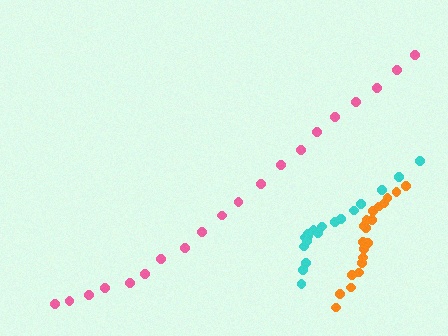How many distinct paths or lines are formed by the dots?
There are 3 distinct paths.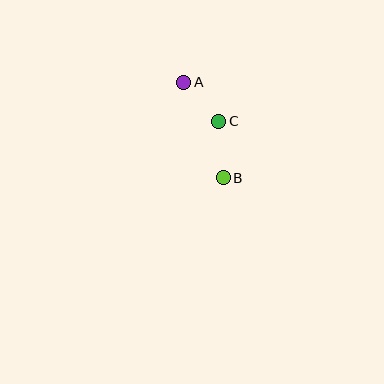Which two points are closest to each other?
Points A and C are closest to each other.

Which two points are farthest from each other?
Points A and B are farthest from each other.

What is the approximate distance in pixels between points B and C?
The distance between B and C is approximately 57 pixels.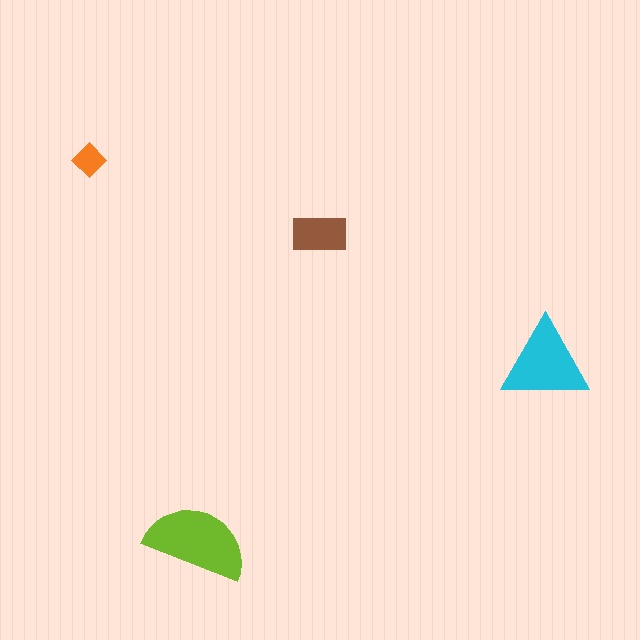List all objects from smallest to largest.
The orange diamond, the brown rectangle, the cyan triangle, the lime semicircle.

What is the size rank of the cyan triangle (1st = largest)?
2nd.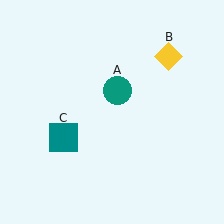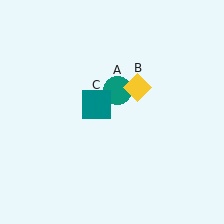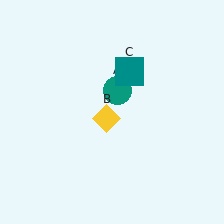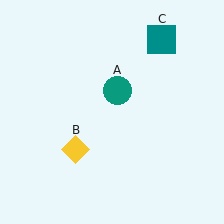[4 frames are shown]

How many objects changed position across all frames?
2 objects changed position: yellow diamond (object B), teal square (object C).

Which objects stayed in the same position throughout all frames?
Teal circle (object A) remained stationary.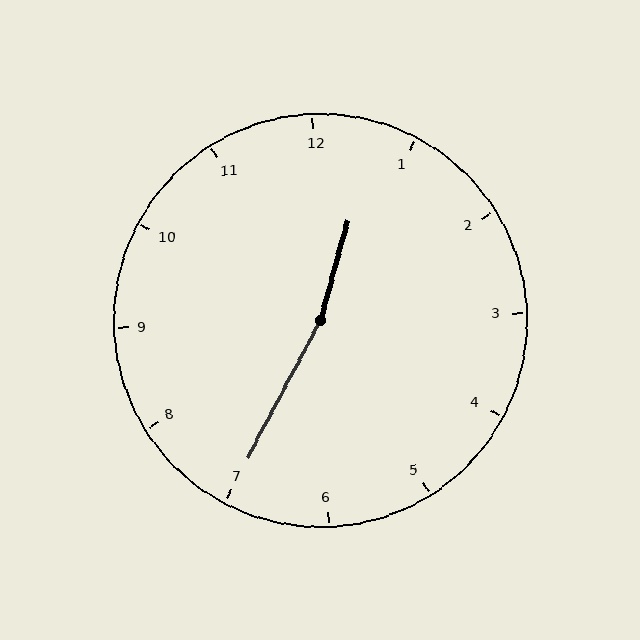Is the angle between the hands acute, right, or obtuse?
It is obtuse.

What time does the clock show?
12:35.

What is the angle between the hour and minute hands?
Approximately 168 degrees.